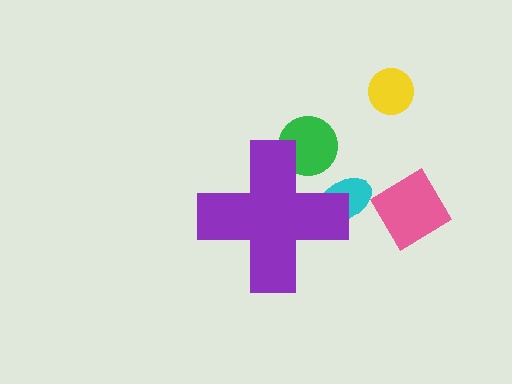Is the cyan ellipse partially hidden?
Yes, the cyan ellipse is partially hidden behind the purple cross.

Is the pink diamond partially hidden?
No, the pink diamond is fully visible.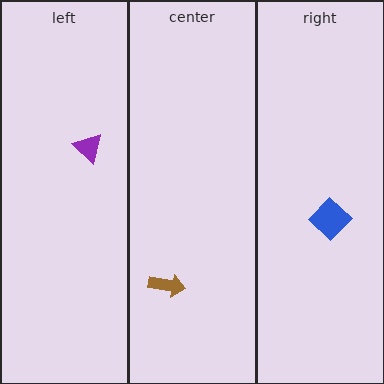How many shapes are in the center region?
1.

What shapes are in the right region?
The blue diamond.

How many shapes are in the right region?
1.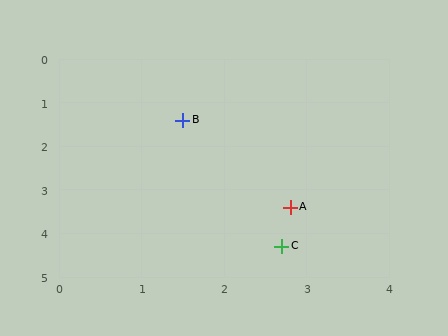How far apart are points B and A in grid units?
Points B and A are about 2.4 grid units apart.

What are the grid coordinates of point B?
Point B is at approximately (1.5, 1.4).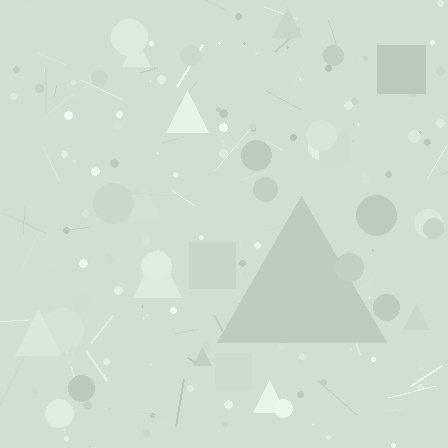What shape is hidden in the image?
A triangle is hidden in the image.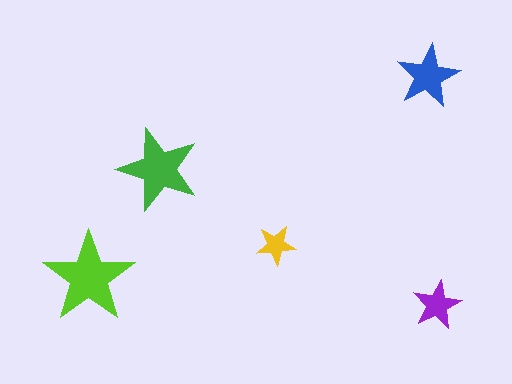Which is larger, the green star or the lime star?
The lime one.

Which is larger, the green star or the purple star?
The green one.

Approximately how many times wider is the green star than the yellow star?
About 2 times wider.